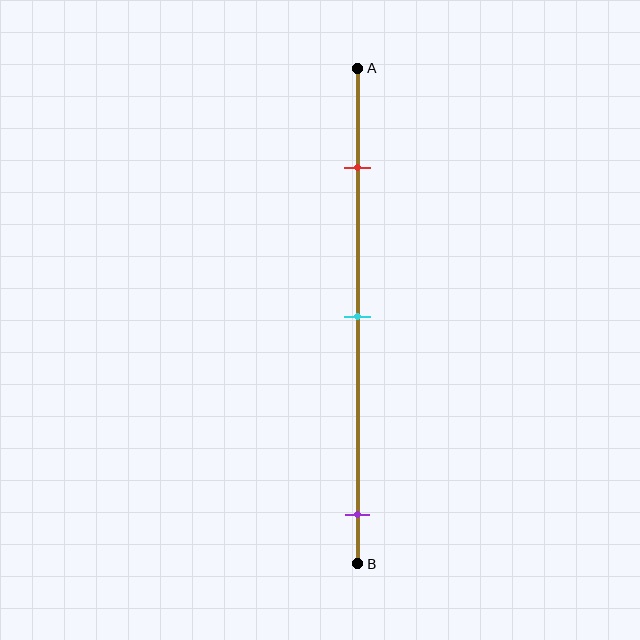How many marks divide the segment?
There are 3 marks dividing the segment.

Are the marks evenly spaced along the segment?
No, the marks are not evenly spaced.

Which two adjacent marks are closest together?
The red and cyan marks are the closest adjacent pair.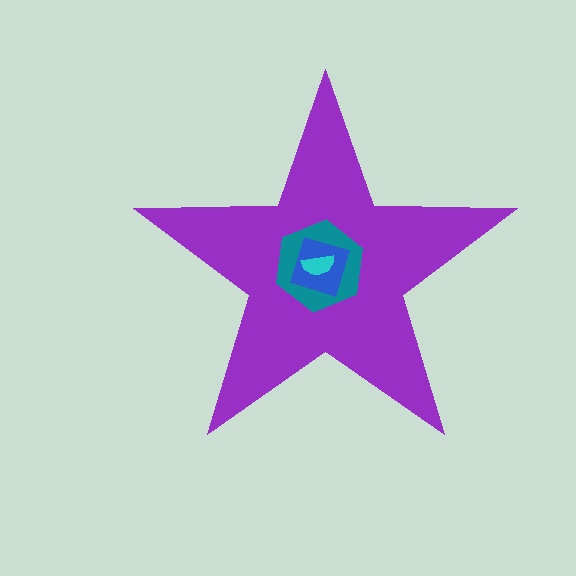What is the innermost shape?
The cyan semicircle.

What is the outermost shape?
The purple star.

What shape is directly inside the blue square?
The cyan semicircle.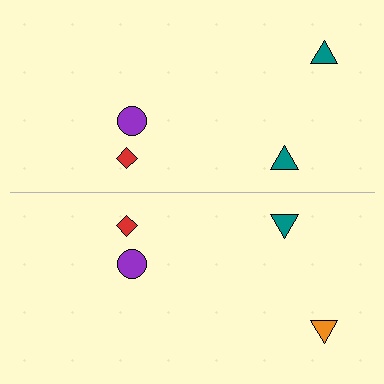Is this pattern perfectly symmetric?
No, the pattern is not perfectly symmetric. The orange triangle on the bottom side breaks the symmetry — its mirror counterpart is teal.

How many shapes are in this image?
There are 8 shapes in this image.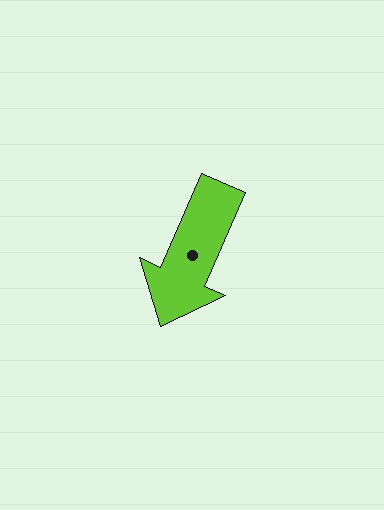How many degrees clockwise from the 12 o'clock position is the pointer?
Approximately 204 degrees.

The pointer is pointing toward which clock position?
Roughly 7 o'clock.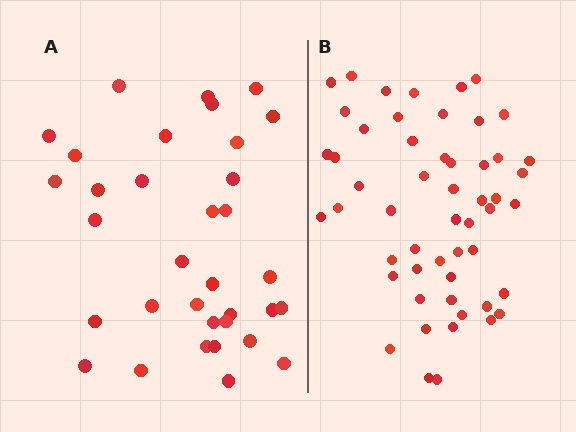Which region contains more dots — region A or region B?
Region B (the right region) has more dots.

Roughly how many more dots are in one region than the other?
Region B has approximately 20 more dots than region A.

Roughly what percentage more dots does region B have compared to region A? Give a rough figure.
About 55% more.